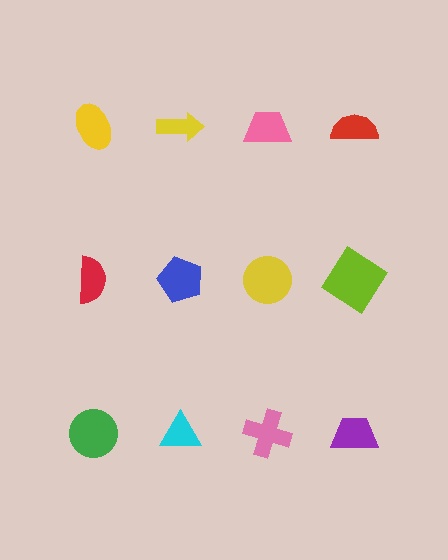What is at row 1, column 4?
A red semicircle.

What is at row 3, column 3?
A pink cross.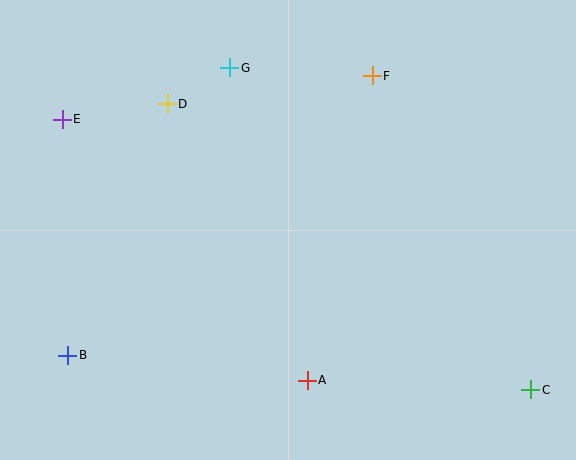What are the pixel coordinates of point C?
Point C is at (530, 390).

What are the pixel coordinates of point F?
Point F is at (372, 76).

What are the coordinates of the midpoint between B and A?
The midpoint between B and A is at (187, 368).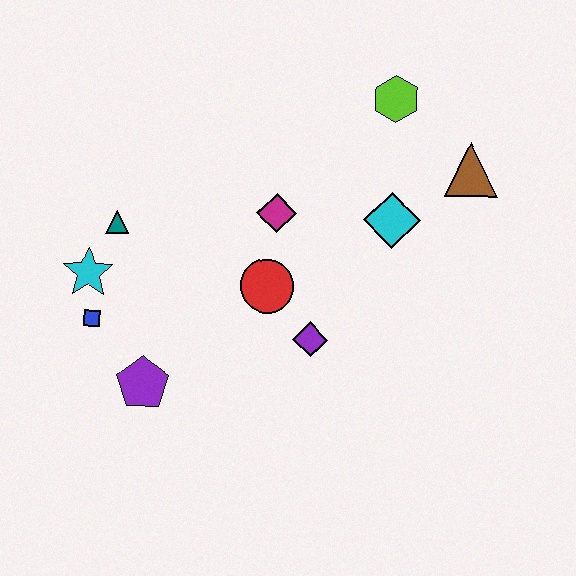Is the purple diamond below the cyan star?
Yes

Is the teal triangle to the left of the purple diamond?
Yes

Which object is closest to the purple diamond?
The red circle is closest to the purple diamond.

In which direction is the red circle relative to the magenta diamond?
The red circle is below the magenta diamond.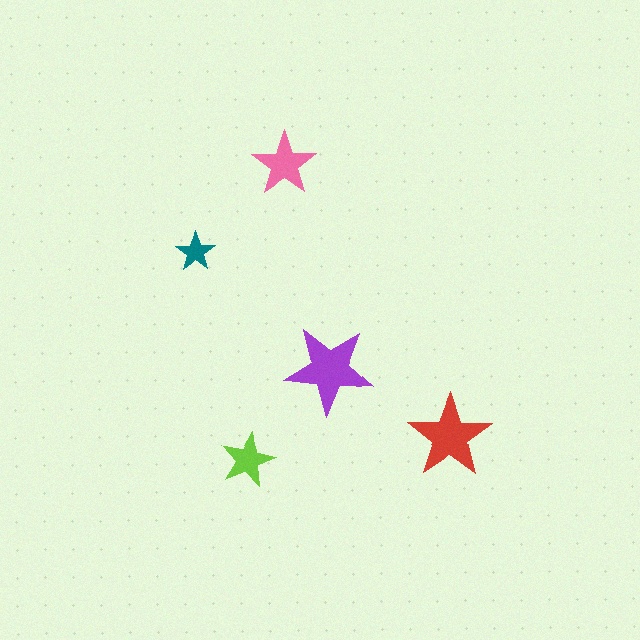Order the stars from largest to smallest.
the purple one, the red one, the pink one, the lime one, the teal one.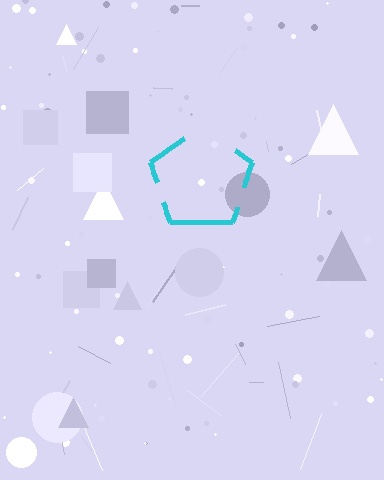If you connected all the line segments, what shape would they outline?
They would outline a pentagon.